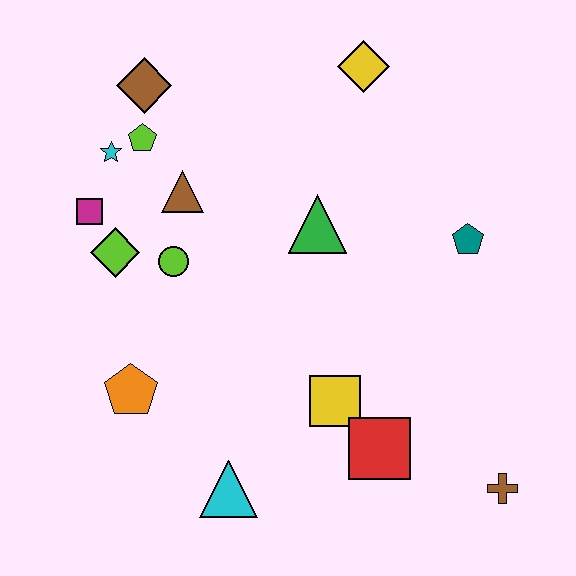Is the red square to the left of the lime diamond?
No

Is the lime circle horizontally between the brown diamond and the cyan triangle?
Yes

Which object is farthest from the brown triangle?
The brown cross is farthest from the brown triangle.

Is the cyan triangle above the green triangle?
No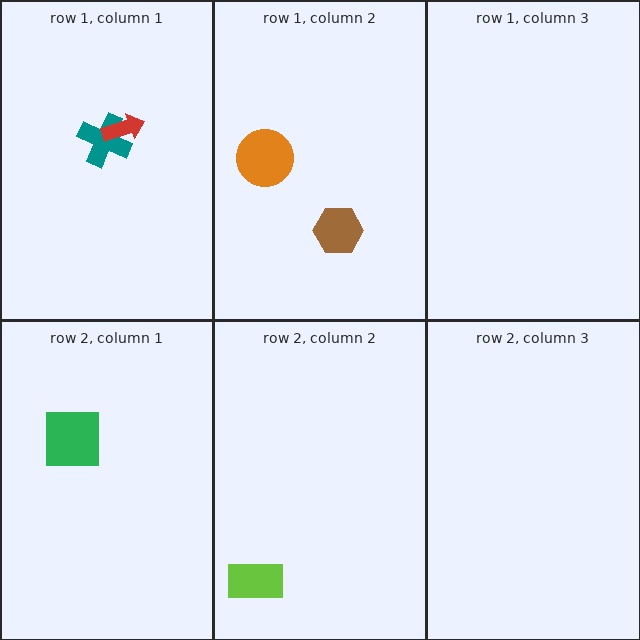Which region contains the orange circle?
The row 1, column 2 region.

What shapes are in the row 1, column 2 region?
The orange circle, the brown hexagon.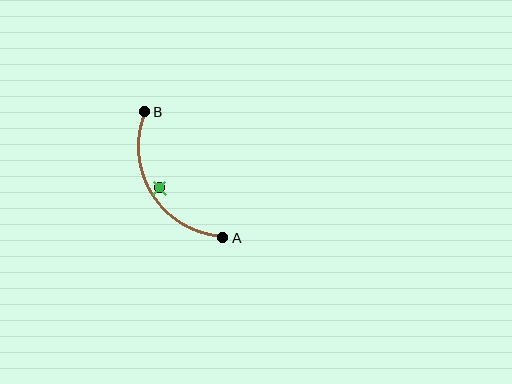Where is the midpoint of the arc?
The arc midpoint is the point on the curve farthest from the straight line joining A and B. It sits to the left of that line.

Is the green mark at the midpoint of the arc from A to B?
No — the green mark does not lie on the arc at all. It sits slightly inside the curve.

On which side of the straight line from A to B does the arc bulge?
The arc bulges to the left of the straight line connecting A and B.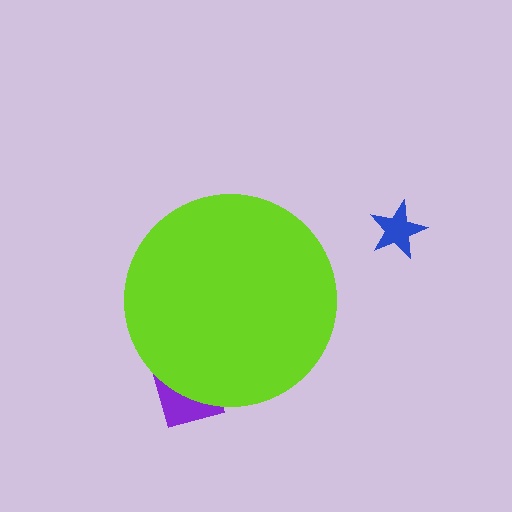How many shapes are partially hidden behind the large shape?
2 shapes are partially hidden.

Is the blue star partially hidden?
No, the blue star is fully visible.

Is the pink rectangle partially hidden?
Yes, the pink rectangle is partially hidden behind the lime circle.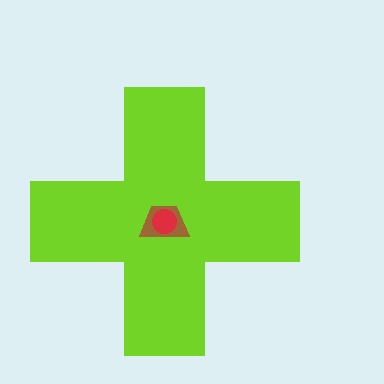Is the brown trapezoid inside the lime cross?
Yes.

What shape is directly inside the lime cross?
The brown trapezoid.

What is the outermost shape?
The lime cross.